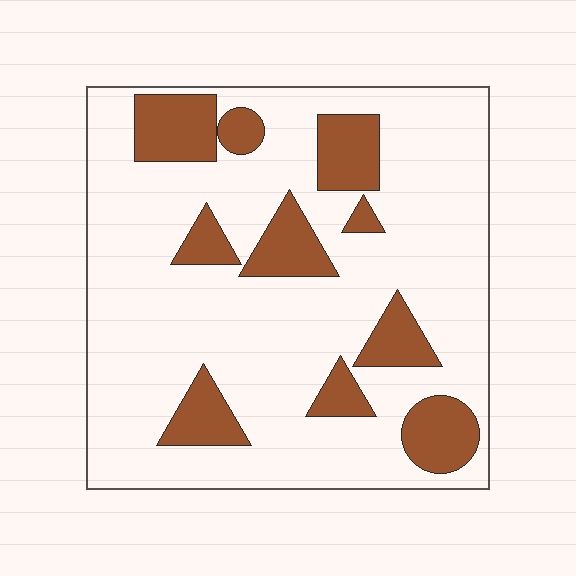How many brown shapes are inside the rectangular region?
10.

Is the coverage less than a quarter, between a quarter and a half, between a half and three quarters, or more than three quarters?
Less than a quarter.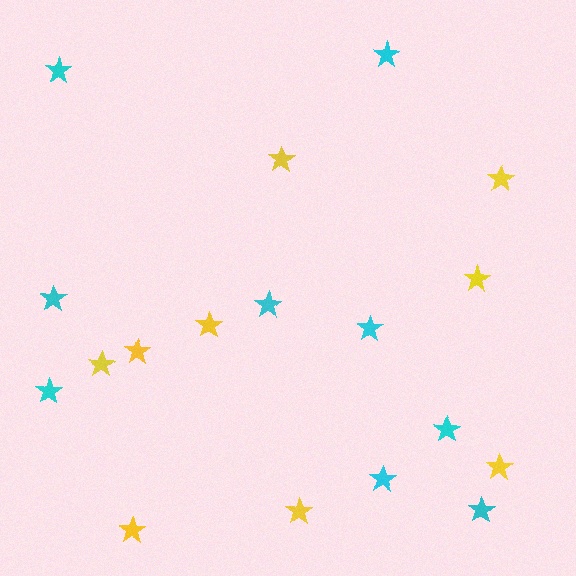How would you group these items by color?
There are 2 groups: one group of yellow stars (9) and one group of cyan stars (9).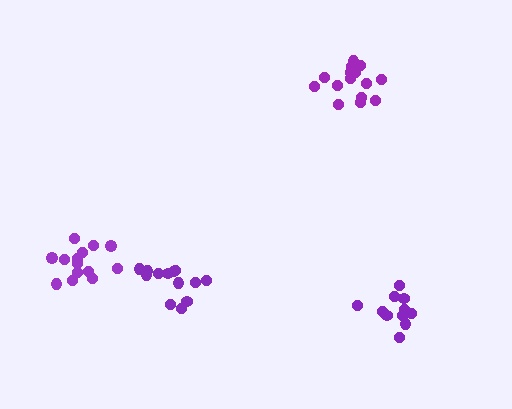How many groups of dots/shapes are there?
There are 4 groups.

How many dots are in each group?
Group 1: 14 dots, Group 2: 13 dots, Group 3: 15 dots, Group 4: 13 dots (55 total).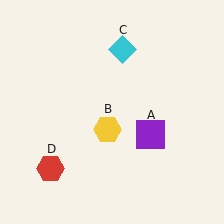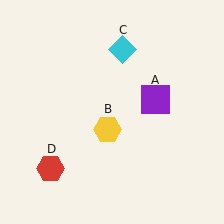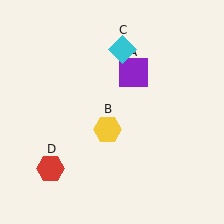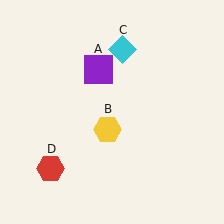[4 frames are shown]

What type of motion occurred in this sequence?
The purple square (object A) rotated counterclockwise around the center of the scene.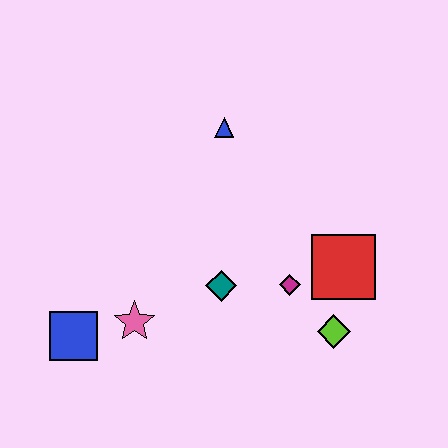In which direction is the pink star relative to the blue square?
The pink star is to the right of the blue square.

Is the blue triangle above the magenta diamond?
Yes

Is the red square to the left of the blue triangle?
No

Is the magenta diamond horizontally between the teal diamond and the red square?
Yes